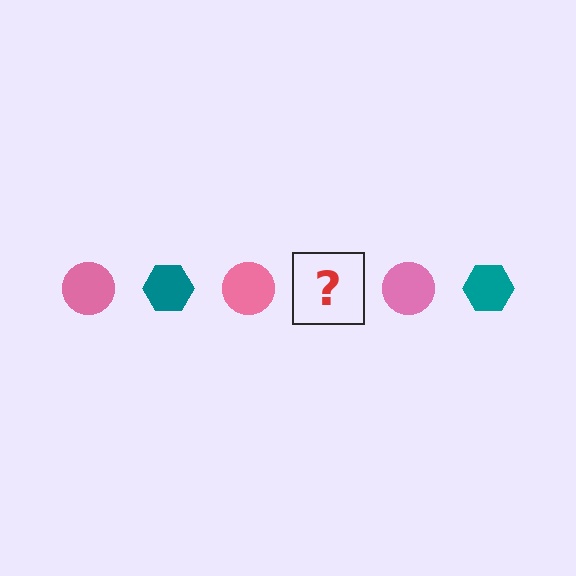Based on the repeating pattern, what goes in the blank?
The blank should be a teal hexagon.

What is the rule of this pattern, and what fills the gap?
The rule is that the pattern alternates between pink circle and teal hexagon. The gap should be filled with a teal hexagon.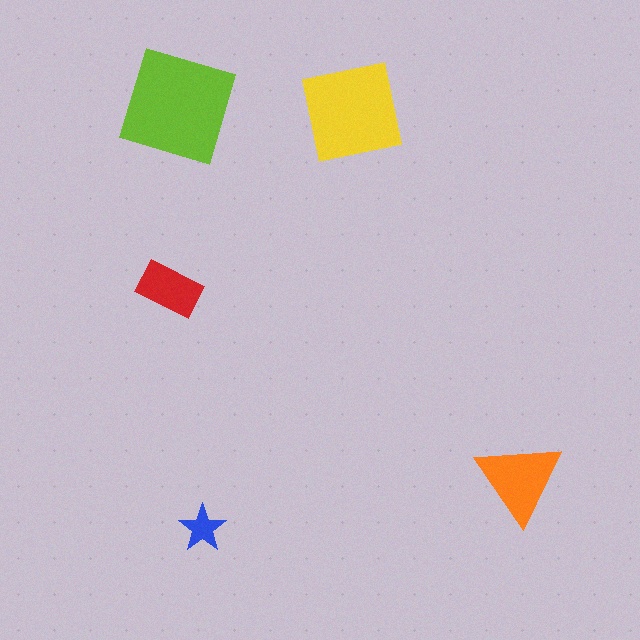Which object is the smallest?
The blue star.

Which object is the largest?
The lime square.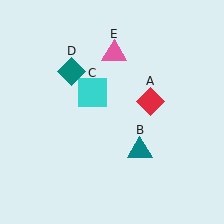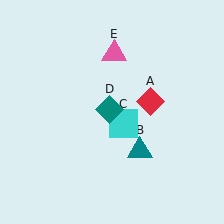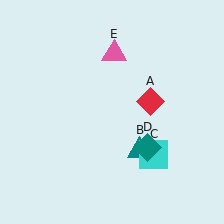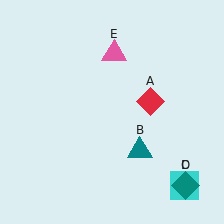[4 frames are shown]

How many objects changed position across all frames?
2 objects changed position: cyan square (object C), teal diamond (object D).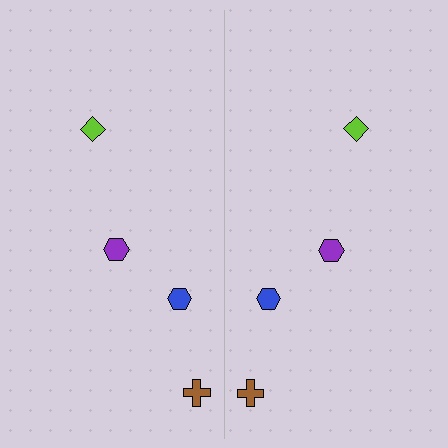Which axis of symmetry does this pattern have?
The pattern has a vertical axis of symmetry running through the center of the image.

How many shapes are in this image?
There are 8 shapes in this image.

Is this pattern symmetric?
Yes, this pattern has bilateral (reflection) symmetry.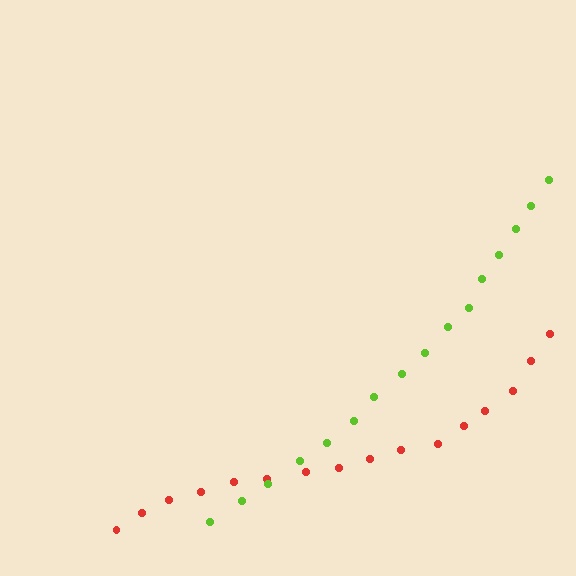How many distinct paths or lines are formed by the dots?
There are 2 distinct paths.